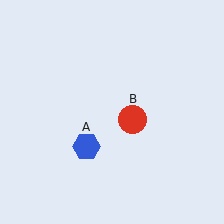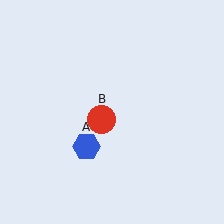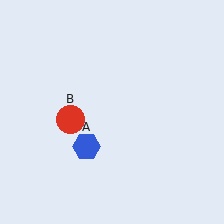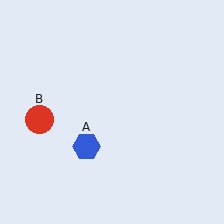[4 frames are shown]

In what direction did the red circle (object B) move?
The red circle (object B) moved left.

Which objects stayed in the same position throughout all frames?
Blue hexagon (object A) remained stationary.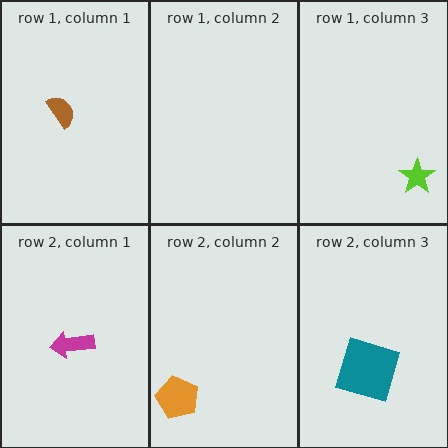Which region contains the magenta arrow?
The row 2, column 1 region.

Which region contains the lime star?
The row 1, column 3 region.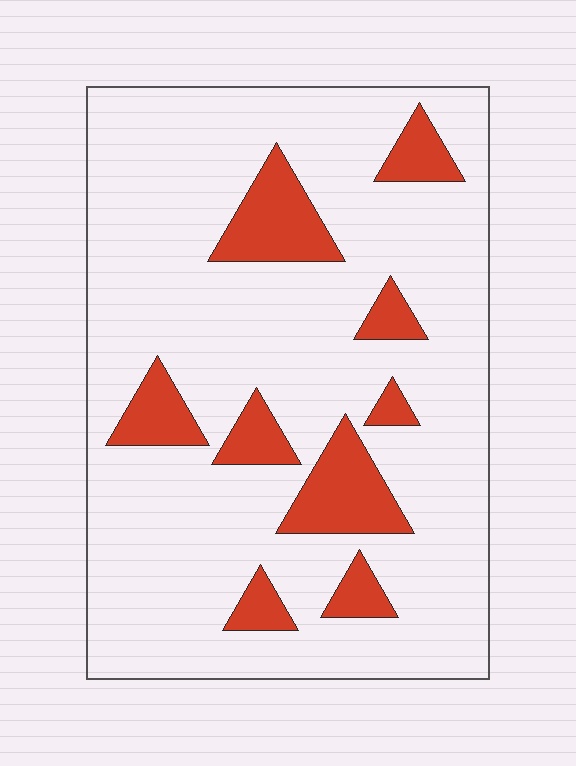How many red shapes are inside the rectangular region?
9.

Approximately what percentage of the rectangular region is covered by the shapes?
Approximately 15%.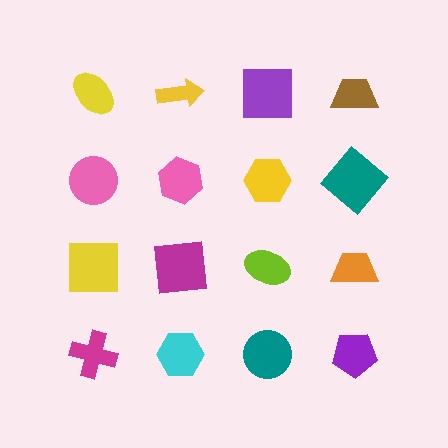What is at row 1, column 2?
A yellow arrow.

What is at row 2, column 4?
A teal diamond.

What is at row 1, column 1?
A yellow ellipse.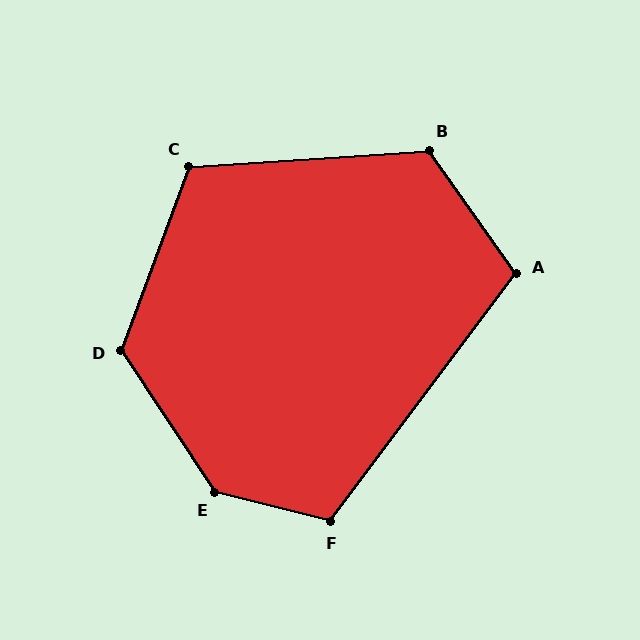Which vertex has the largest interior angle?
E, at approximately 138 degrees.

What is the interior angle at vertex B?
Approximately 121 degrees (obtuse).